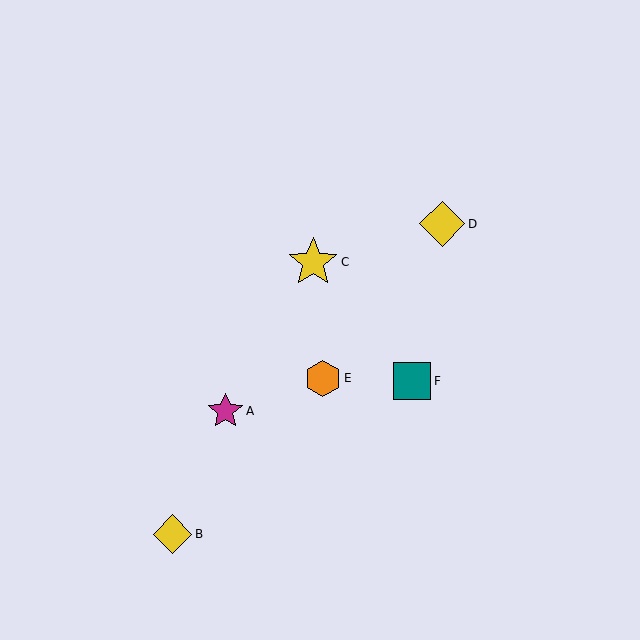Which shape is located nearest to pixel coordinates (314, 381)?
The orange hexagon (labeled E) at (323, 378) is nearest to that location.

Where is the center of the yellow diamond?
The center of the yellow diamond is at (442, 224).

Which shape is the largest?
The yellow star (labeled C) is the largest.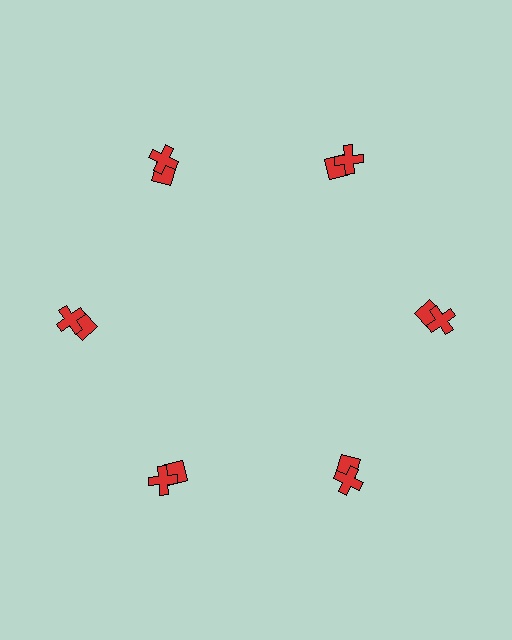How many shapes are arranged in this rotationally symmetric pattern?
There are 12 shapes, arranged in 6 groups of 2.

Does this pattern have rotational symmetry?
Yes, this pattern has 6-fold rotational symmetry. It looks the same after rotating 60 degrees around the center.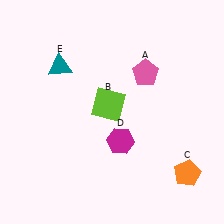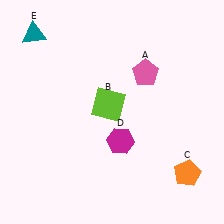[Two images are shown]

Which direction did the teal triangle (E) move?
The teal triangle (E) moved up.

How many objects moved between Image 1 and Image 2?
1 object moved between the two images.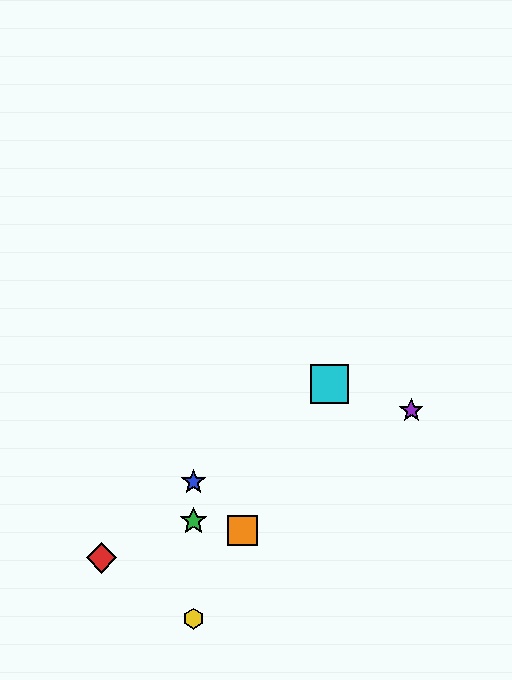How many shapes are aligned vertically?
3 shapes (the blue star, the green star, the yellow hexagon) are aligned vertically.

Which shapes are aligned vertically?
The blue star, the green star, the yellow hexagon are aligned vertically.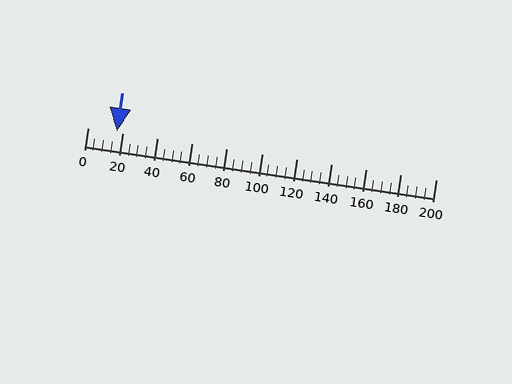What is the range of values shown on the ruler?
The ruler shows values from 0 to 200.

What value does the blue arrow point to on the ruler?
The blue arrow points to approximately 17.